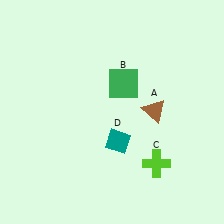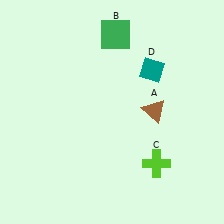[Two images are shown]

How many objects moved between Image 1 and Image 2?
2 objects moved between the two images.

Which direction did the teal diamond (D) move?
The teal diamond (D) moved up.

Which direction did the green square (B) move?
The green square (B) moved up.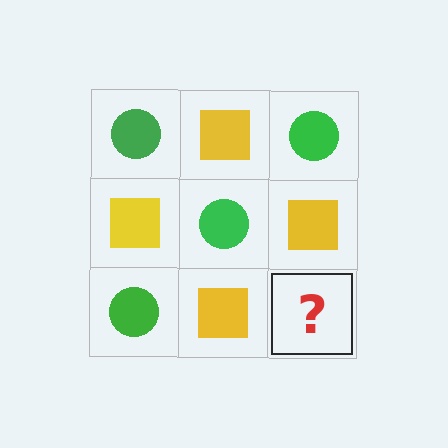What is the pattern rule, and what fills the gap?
The rule is that it alternates green circle and yellow square in a checkerboard pattern. The gap should be filled with a green circle.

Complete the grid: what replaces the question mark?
The question mark should be replaced with a green circle.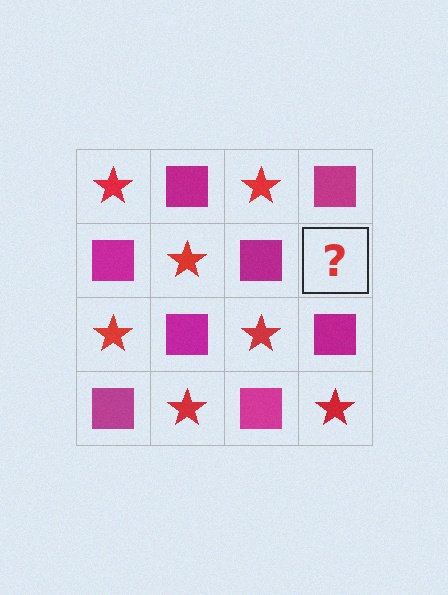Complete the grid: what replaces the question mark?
The question mark should be replaced with a red star.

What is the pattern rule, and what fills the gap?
The rule is that it alternates red star and magenta square in a checkerboard pattern. The gap should be filled with a red star.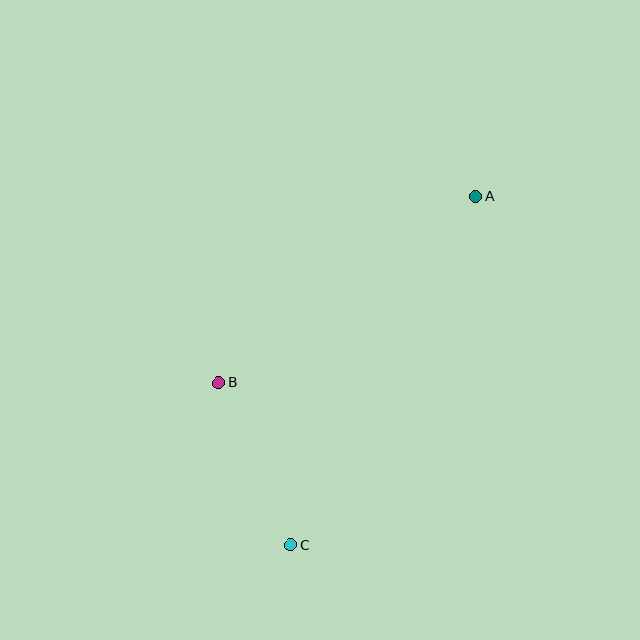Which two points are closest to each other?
Points B and C are closest to each other.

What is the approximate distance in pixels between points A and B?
The distance between A and B is approximately 318 pixels.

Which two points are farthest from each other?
Points A and C are farthest from each other.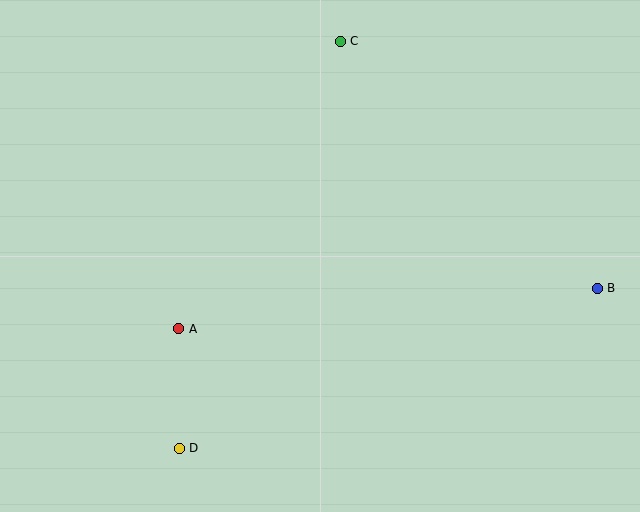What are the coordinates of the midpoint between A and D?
The midpoint between A and D is at (179, 388).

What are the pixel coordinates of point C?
Point C is at (340, 41).